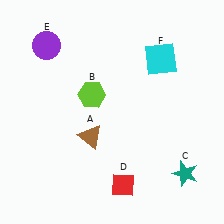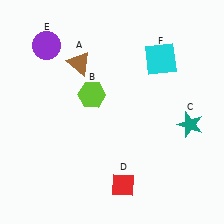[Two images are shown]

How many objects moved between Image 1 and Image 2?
2 objects moved between the two images.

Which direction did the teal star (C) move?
The teal star (C) moved up.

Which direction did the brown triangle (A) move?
The brown triangle (A) moved up.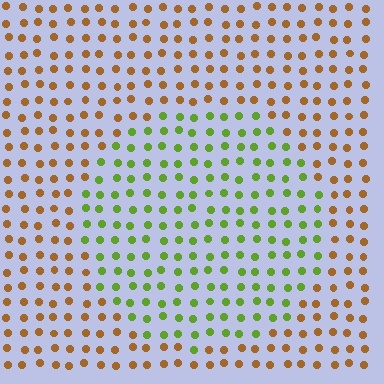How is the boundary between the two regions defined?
The boundary is defined purely by a slight shift in hue (about 63 degrees). Spacing, size, and orientation are identical on both sides.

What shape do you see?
I see a circle.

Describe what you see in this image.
The image is filled with small brown elements in a uniform arrangement. A circle-shaped region is visible where the elements are tinted to a slightly different hue, forming a subtle color boundary.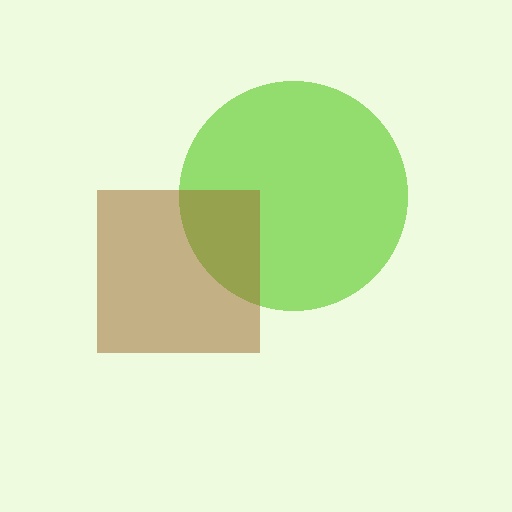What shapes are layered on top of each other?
The layered shapes are: a lime circle, a brown square.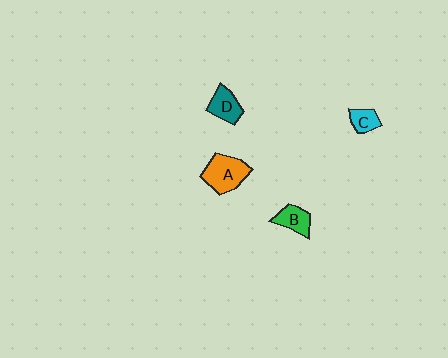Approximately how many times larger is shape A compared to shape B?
Approximately 1.7 times.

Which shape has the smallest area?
Shape C (cyan).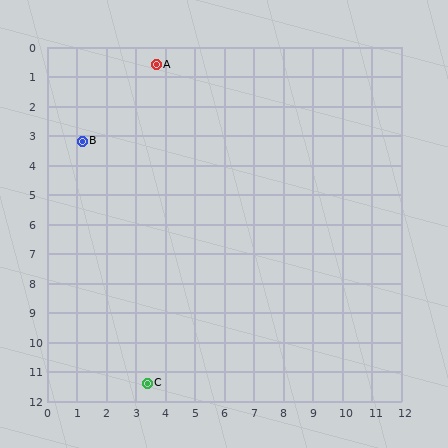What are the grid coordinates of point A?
Point A is at approximately (3.7, 0.6).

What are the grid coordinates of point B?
Point B is at approximately (1.2, 3.2).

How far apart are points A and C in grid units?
Points A and C are about 10.8 grid units apart.